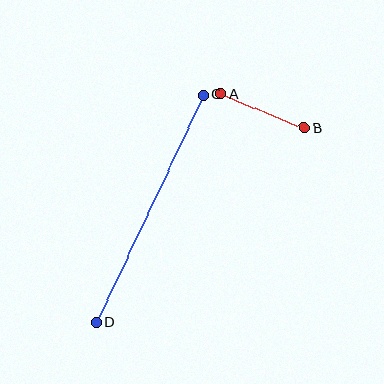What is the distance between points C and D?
The distance is approximately 251 pixels.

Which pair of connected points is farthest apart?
Points C and D are farthest apart.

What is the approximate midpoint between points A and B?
The midpoint is at approximately (262, 111) pixels.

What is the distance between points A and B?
The distance is approximately 90 pixels.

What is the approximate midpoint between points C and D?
The midpoint is at approximately (150, 209) pixels.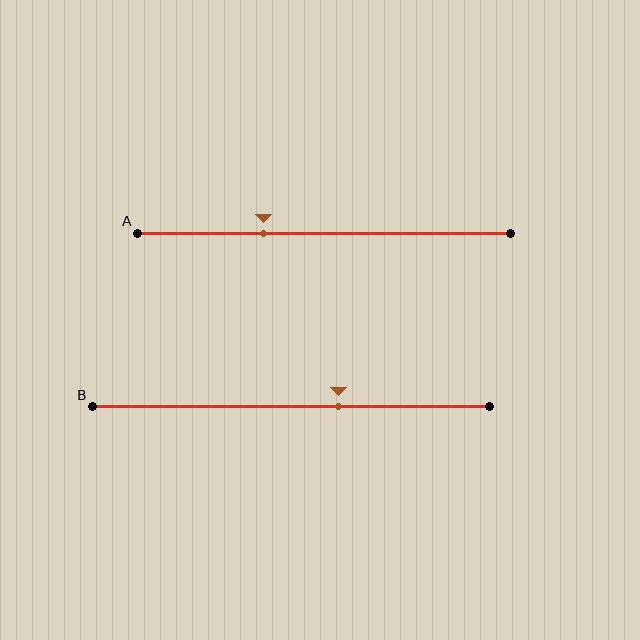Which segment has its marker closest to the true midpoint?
Segment B has its marker closest to the true midpoint.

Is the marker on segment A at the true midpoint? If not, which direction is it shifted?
No, the marker on segment A is shifted to the left by about 16% of the segment length.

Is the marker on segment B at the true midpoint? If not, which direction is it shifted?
No, the marker on segment B is shifted to the right by about 12% of the segment length.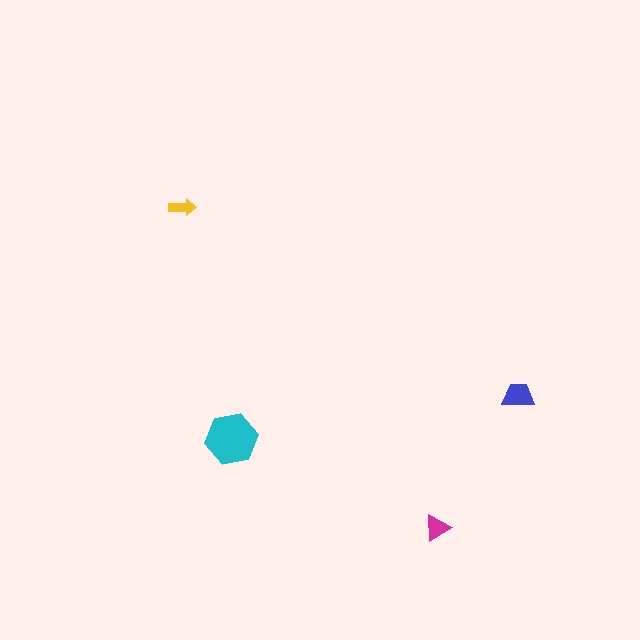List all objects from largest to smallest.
The cyan hexagon, the blue trapezoid, the magenta triangle, the yellow arrow.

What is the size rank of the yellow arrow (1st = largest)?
4th.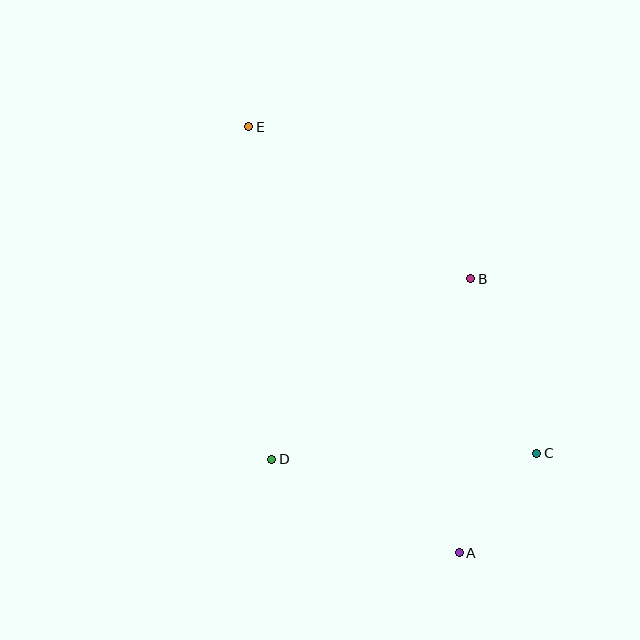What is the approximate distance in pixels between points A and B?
The distance between A and B is approximately 274 pixels.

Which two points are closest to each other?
Points A and C are closest to each other.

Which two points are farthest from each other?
Points A and E are farthest from each other.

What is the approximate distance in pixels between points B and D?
The distance between B and D is approximately 269 pixels.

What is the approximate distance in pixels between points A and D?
The distance between A and D is approximately 210 pixels.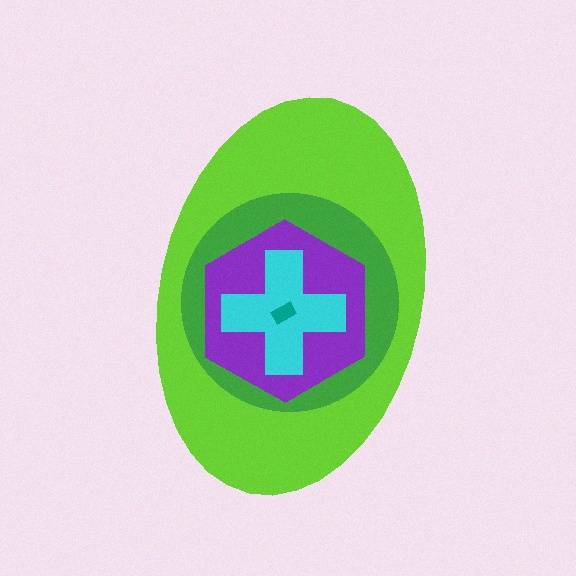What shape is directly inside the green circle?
The purple hexagon.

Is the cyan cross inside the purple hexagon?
Yes.